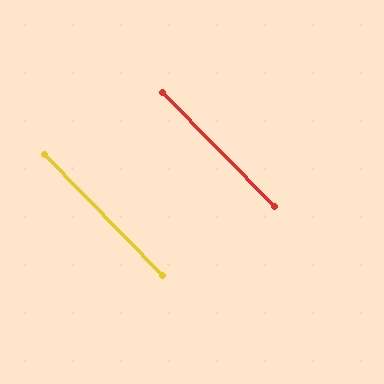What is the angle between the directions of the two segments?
Approximately 1 degree.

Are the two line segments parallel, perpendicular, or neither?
Parallel — their directions differ by only 0.6°.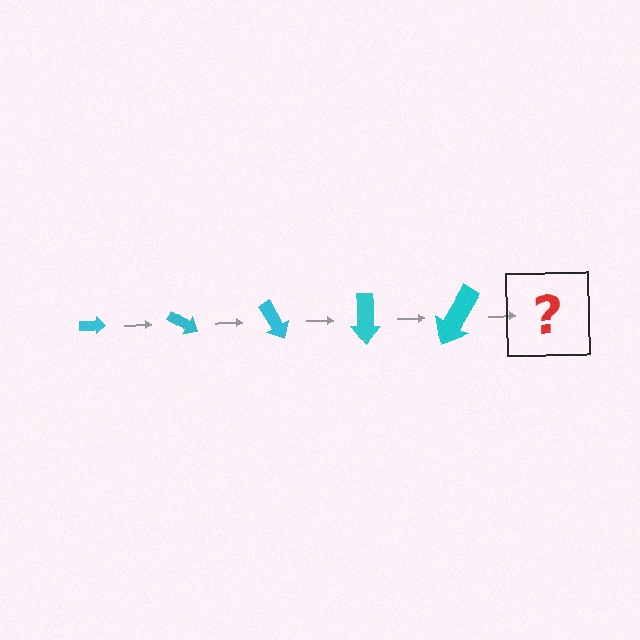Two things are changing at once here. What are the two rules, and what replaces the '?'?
The two rules are that the arrow grows larger each step and it rotates 30 degrees each step. The '?' should be an arrow, larger than the previous one and rotated 150 degrees from the start.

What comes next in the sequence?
The next element should be an arrow, larger than the previous one and rotated 150 degrees from the start.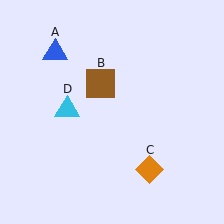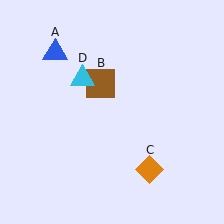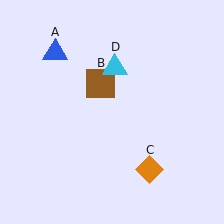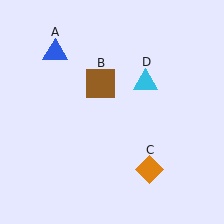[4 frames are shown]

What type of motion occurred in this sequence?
The cyan triangle (object D) rotated clockwise around the center of the scene.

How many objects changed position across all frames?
1 object changed position: cyan triangle (object D).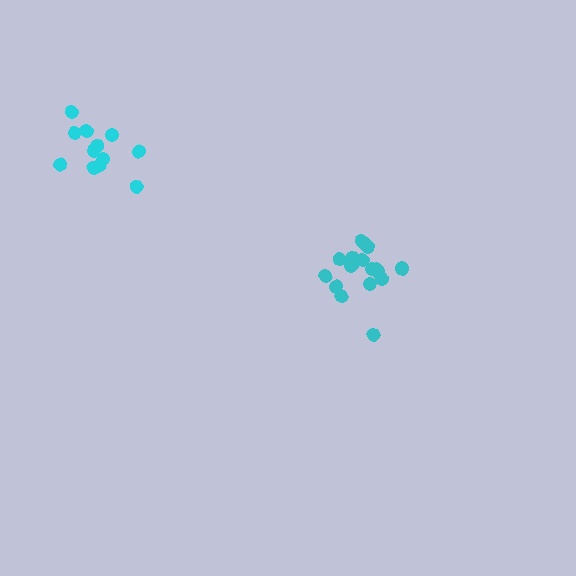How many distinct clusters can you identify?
There are 2 distinct clusters.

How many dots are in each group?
Group 1: 18 dots, Group 2: 12 dots (30 total).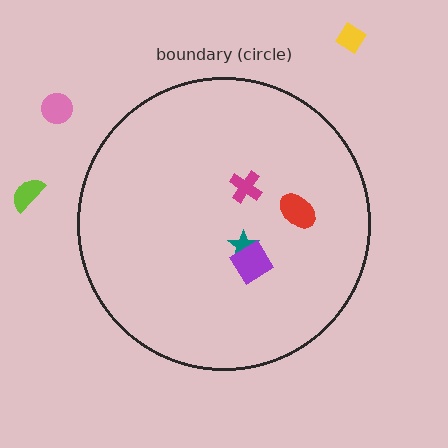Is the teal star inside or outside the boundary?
Inside.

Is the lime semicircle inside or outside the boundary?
Outside.